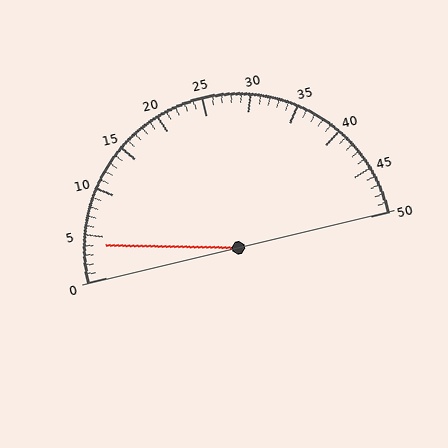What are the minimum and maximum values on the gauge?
The gauge ranges from 0 to 50.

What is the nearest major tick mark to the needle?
The nearest major tick mark is 5.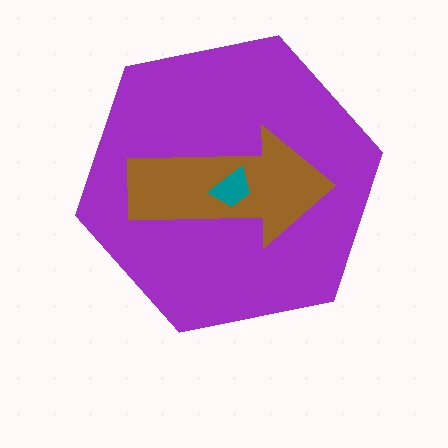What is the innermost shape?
The teal trapezoid.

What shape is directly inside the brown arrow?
The teal trapezoid.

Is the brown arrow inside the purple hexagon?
Yes.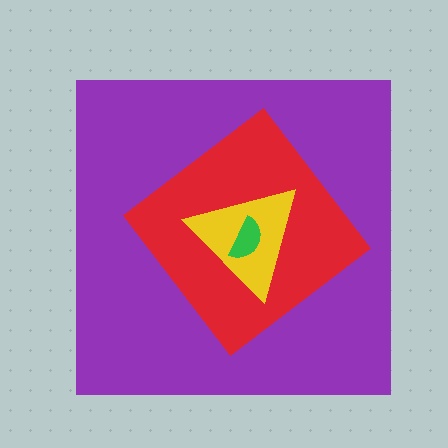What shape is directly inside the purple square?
The red diamond.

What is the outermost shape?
The purple square.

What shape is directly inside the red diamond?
The yellow triangle.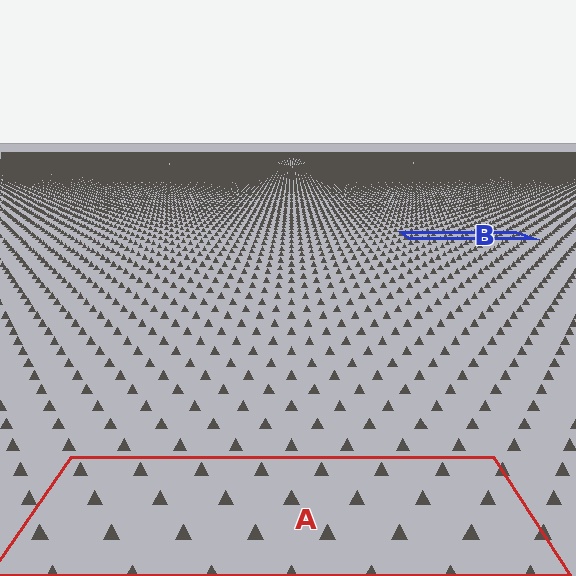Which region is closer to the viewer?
Region A is closer. The texture elements there are larger and more spread out.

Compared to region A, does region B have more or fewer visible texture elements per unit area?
Region B has more texture elements per unit area — they are packed more densely because it is farther away.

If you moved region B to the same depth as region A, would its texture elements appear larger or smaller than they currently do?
They would appear larger. At a closer depth, the same texture elements are projected at a bigger on-screen size.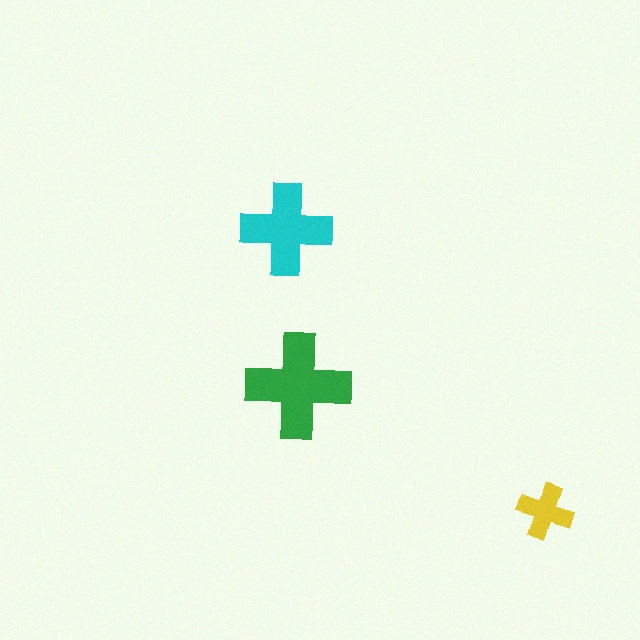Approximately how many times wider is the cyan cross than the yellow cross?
About 1.5 times wider.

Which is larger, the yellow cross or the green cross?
The green one.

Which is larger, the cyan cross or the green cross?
The green one.